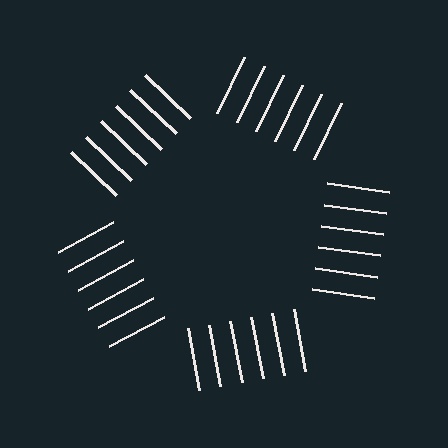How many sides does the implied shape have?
5 sides — the line-ends trace a pentagon.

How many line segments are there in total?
30 — 6 along each of the 5 edges.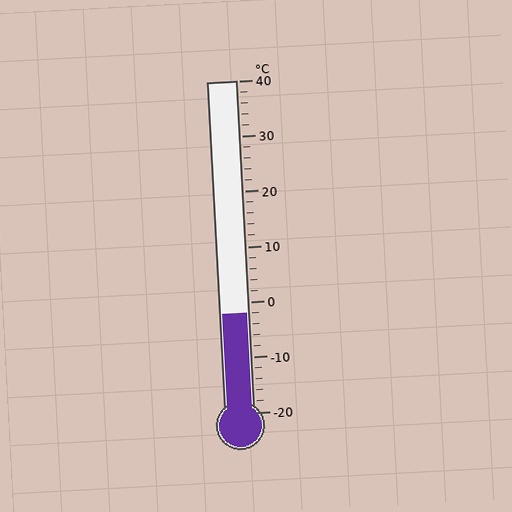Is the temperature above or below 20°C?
The temperature is below 20°C.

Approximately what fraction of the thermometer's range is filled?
The thermometer is filled to approximately 30% of its range.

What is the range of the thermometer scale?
The thermometer scale ranges from -20°C to 40°C.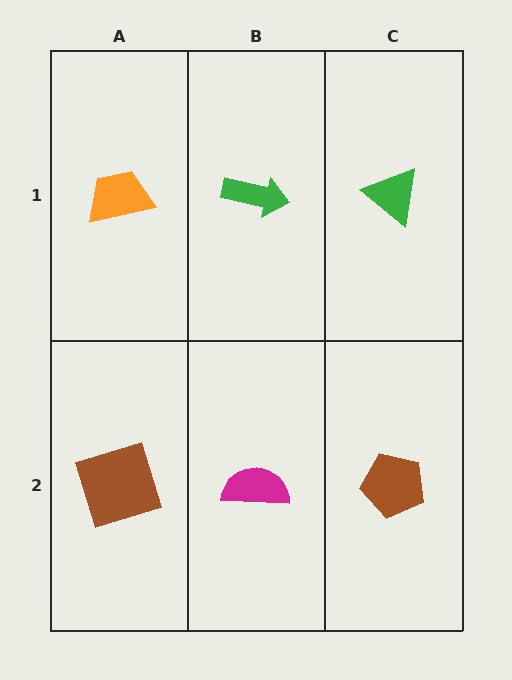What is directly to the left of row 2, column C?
A magenta semicircle.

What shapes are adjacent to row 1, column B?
A magenta semicircle (row 2, column B), an orange trapezoid (row 1, column A), a green triangle (row 1, column C).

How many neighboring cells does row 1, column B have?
3.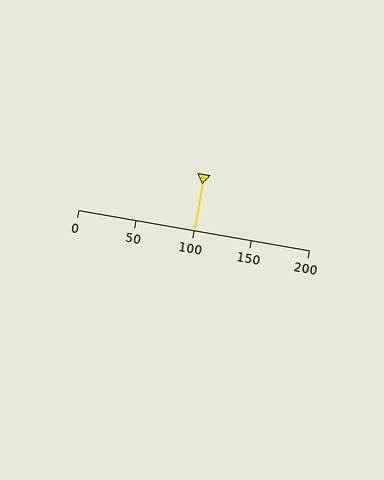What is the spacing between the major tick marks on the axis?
The major ticks are spaced 50 apart.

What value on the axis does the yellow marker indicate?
The marker indicates approximately 100.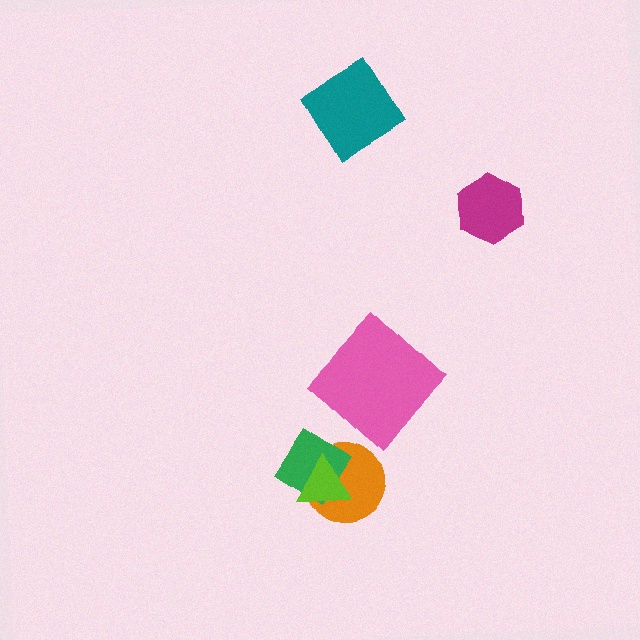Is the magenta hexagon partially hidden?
No, no other shape covers it.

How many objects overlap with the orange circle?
2 objects overlap with the orange circle.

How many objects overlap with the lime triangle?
2 objects overlap with the lime triangle.